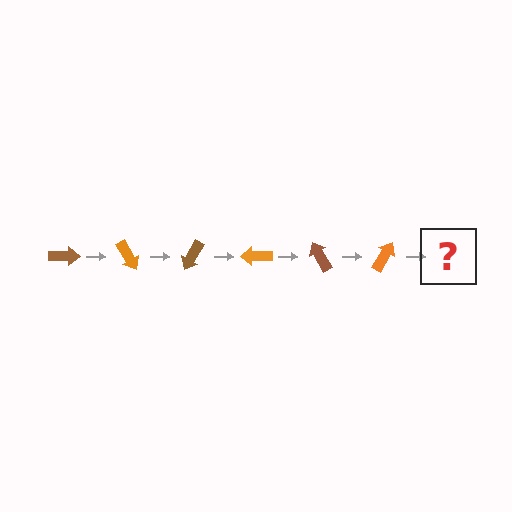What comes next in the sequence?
The next element should be a brown arrow, rotated 360 degrees from the start.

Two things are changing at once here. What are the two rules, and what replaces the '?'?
The two rules are that it rotates 60 degrees each step and the color cycles through brown and orange. The '?' should be a brown arrow, rotated 360 degrees from the start.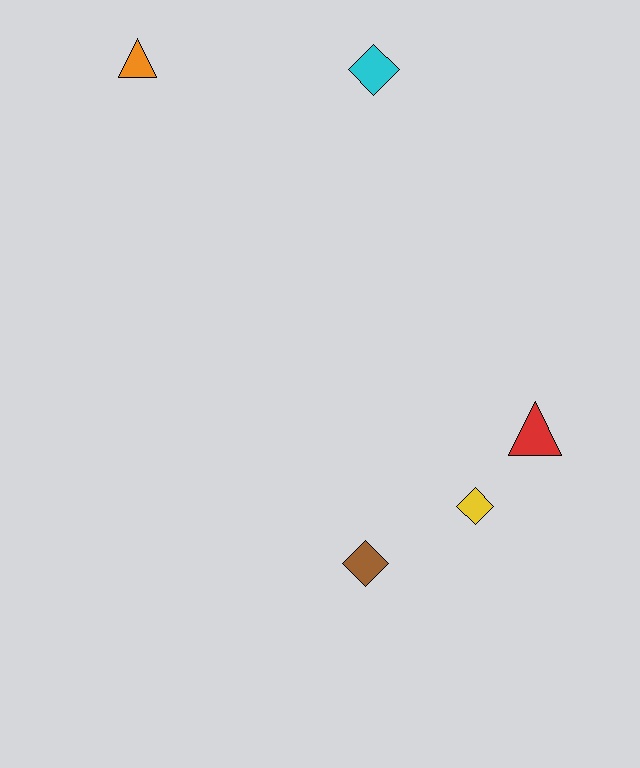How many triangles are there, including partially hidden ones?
There are 2 triangles.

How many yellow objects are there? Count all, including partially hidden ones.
There is 1 yellow object.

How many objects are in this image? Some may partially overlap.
There are 5 objects.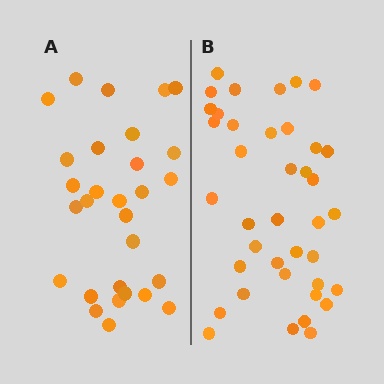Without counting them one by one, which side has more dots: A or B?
Region B (the right region) has more dots.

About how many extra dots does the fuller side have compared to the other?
Region B has roughly 10 or so more dots than region A.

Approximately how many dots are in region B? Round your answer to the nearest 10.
About 40 dots. (The exact count is 39, which rounds to 40.)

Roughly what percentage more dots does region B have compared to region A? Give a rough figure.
About 35% more.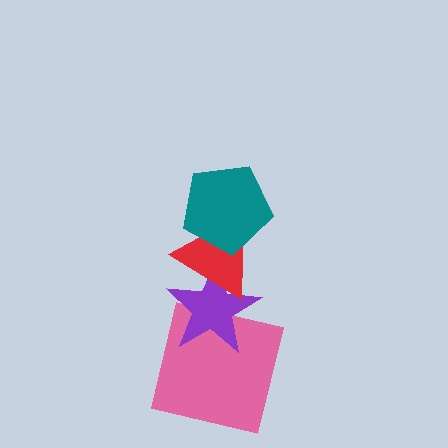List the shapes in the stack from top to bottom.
From top to bottom: the teal pentagon, the red triangle, the purple star, the pink square.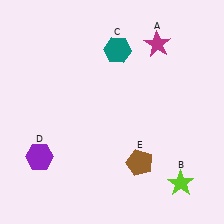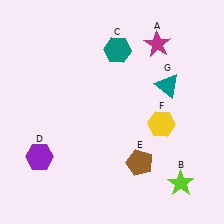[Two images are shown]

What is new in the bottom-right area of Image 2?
A yellow hexagon (F) was added in the bottom-right area of Image 2.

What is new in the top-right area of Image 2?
A teal triangle (G) was added in the top-right area of Image 2.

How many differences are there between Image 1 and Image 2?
There are 2 differences between the two images.